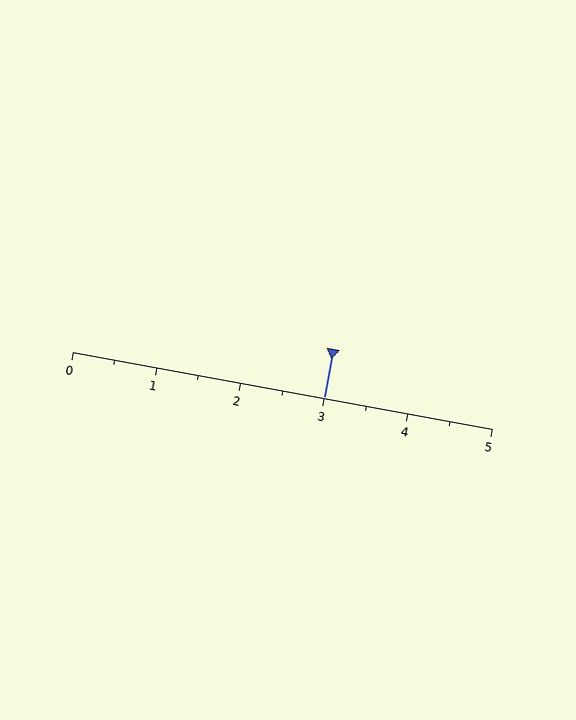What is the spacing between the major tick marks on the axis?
The major ticks are spaced 1 apart.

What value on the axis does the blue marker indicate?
The marker indicates approximately 3.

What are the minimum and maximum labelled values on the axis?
The axis runs from 0 to 5.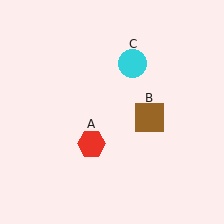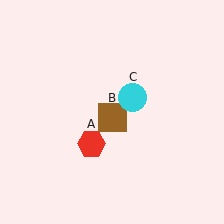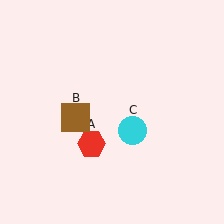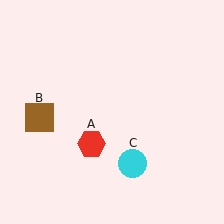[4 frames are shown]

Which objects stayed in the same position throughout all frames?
Red hexagon (object A) remained stationary.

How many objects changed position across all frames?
2 objects changed position: brown square (object B), cyan circle (object C).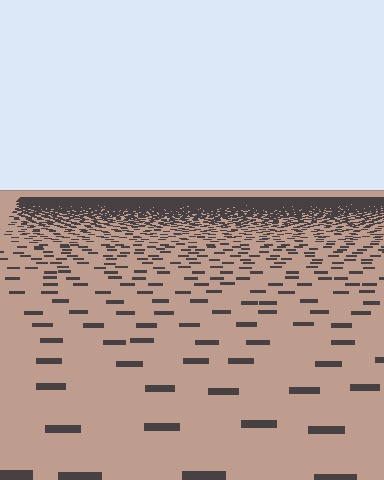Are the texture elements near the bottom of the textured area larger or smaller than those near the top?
Larger. Near the bottom, elements are closer to the viewer and appear at a bigger on-screen size.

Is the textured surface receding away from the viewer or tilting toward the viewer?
The surface is receding away from the viewer. Texture elements get smaller and denser toward the top.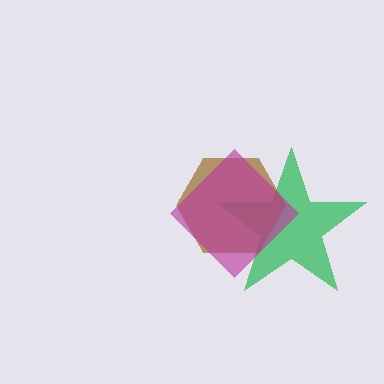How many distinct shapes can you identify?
There are 3 distinct shapes: a green star, a brown hexagon, a magenta diamond.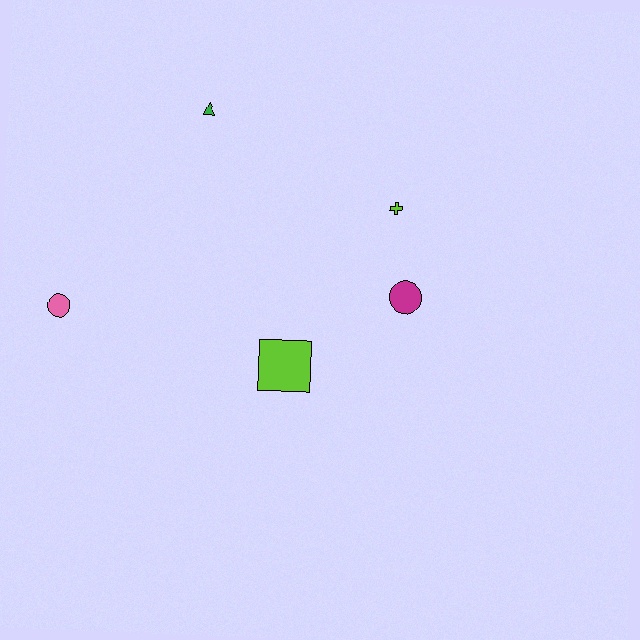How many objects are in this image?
There are 5 objects.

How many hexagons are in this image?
There are no hexagons.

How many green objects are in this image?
There is 1 green object.